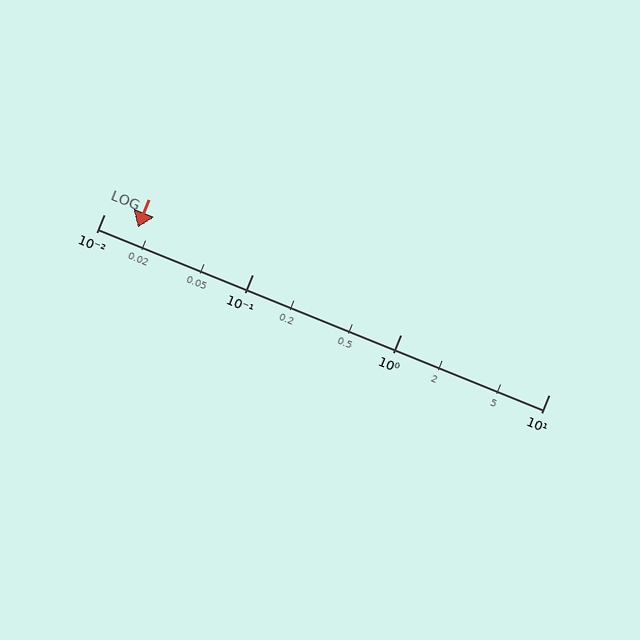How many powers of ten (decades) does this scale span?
The scale spans 3 decades, from 0.01 to 10.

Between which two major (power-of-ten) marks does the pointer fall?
The pointer is between 0.01 and 0.1.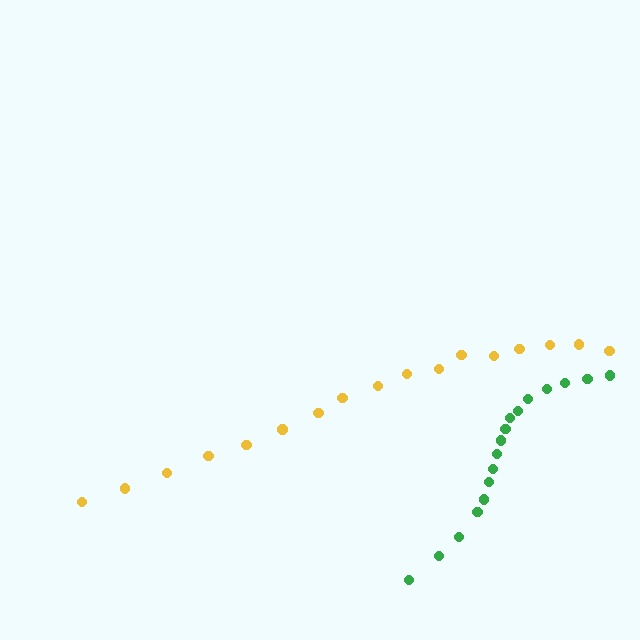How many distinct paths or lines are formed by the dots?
There are 2 distinct paths.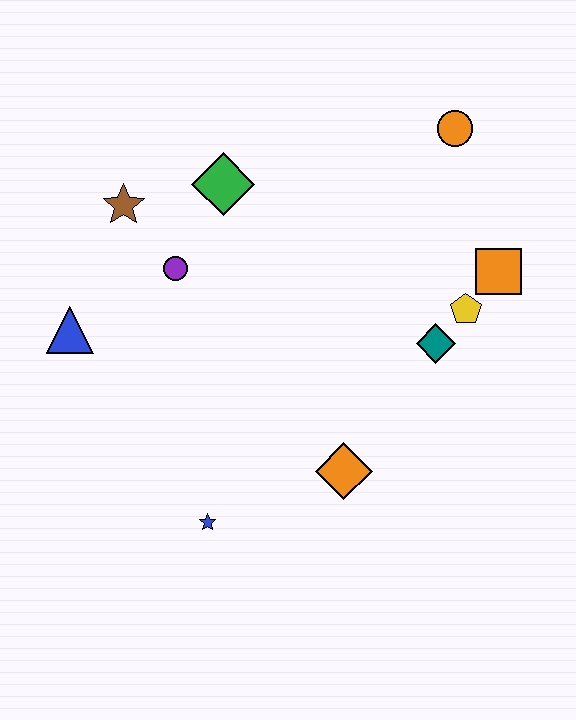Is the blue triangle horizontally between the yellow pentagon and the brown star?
No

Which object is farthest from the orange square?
The blue triangle is farthest from the orange square.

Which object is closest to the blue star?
The orange diamond is closest to the blue star.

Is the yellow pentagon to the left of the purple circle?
No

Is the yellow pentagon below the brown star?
Yes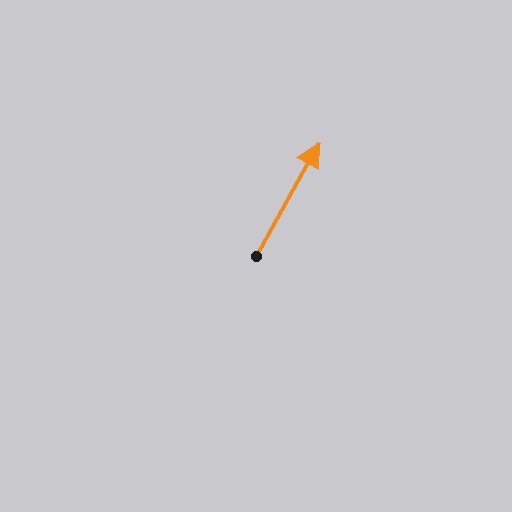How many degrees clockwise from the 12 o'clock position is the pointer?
Approximately 29 degrees.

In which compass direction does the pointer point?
Northeast.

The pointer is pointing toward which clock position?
Roughly 1 o'clock.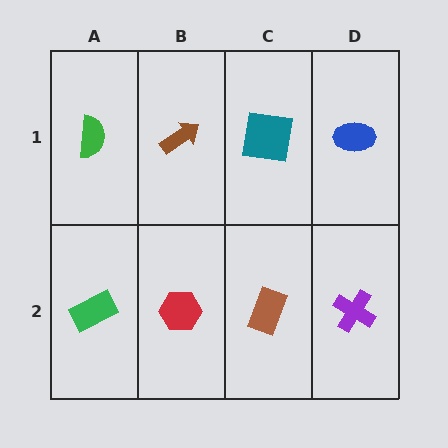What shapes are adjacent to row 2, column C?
A teal square (row 1, column C), a red hexagon (row 2, column B), a purple cross (row 2, column D).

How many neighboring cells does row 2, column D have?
2.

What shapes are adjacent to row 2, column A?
A green semicircle (row 1, column A), a red hexagon (row 2, column B).